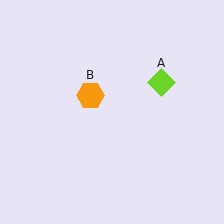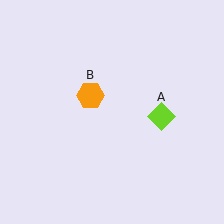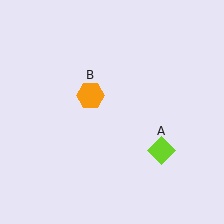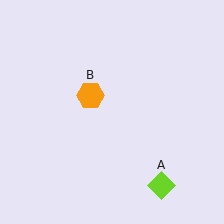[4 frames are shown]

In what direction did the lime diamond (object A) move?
The lime diamond (object A) moved down.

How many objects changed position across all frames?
1 object changed position: lime diamond (object A).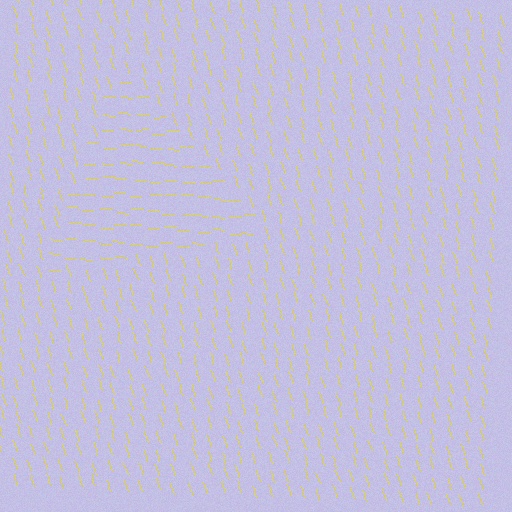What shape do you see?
I see a triangle.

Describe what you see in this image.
The image is filled with small yellow line segments. A triangle region in the image has lines oriented differently from the surrounding lines, creating a visible texture boundary.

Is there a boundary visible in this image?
Yes, there is a texture boundary formed by a change in line orientation.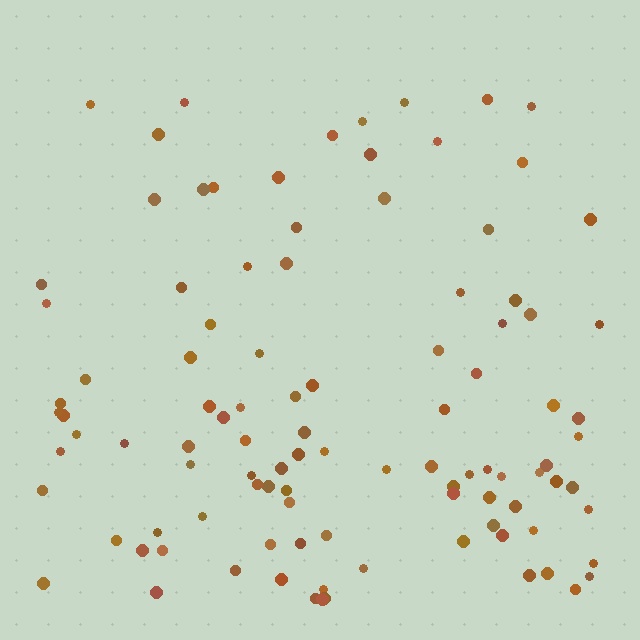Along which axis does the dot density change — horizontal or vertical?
Vertical.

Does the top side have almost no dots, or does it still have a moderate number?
Still a moderate number, just noticeably fewer than the bottom.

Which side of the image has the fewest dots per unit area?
The top.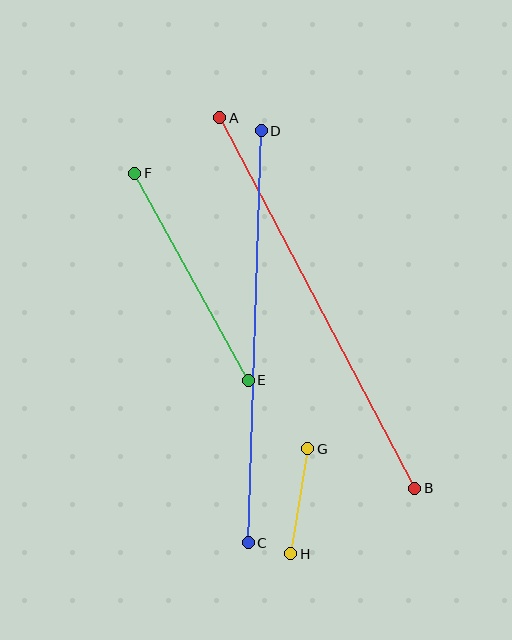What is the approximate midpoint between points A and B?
The midpoint is at approximately (317, 303) pixels.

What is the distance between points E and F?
The distance is approximately 236 pixels.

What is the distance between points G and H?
The distance is approximately 106 pixels.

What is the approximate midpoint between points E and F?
The midpoint is at approximately (191, 277) pixels.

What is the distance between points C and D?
The distance is approximately 413 pixels.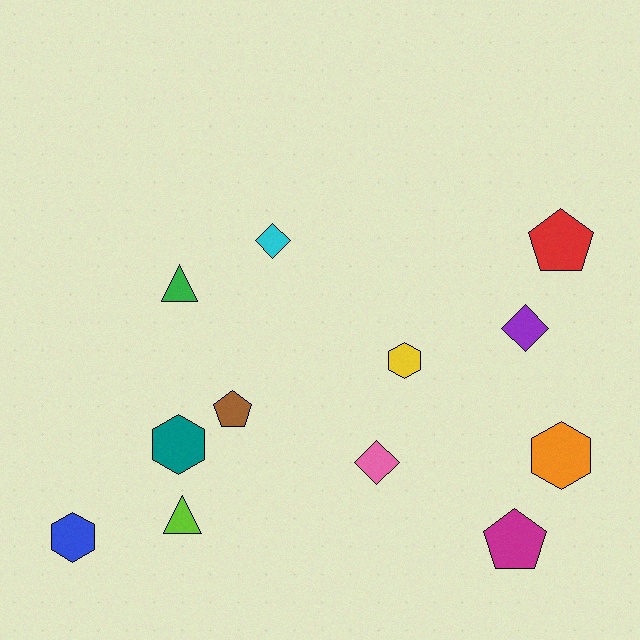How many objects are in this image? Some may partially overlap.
There are 12 objects.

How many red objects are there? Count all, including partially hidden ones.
There is 1 red object.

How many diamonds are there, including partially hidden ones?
There are 3 diamonds.